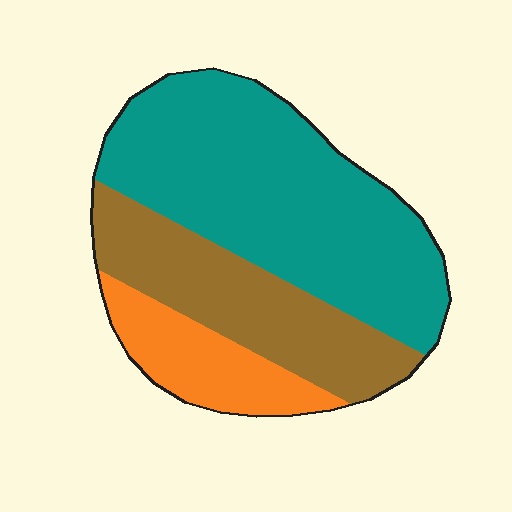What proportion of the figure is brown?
Brown covers around 30% of the figure.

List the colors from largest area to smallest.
From largest to smallest: teal, brown, orange.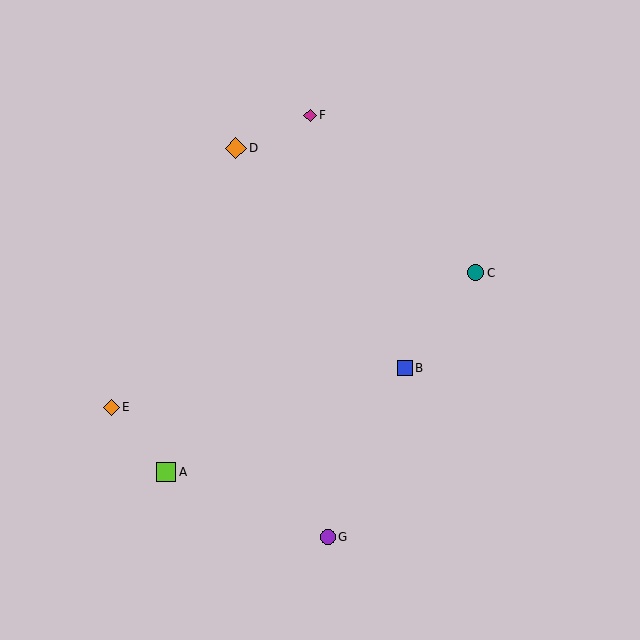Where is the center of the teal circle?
The center of the teal circle is at (475, 273).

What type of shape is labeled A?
Shape A is a lime square.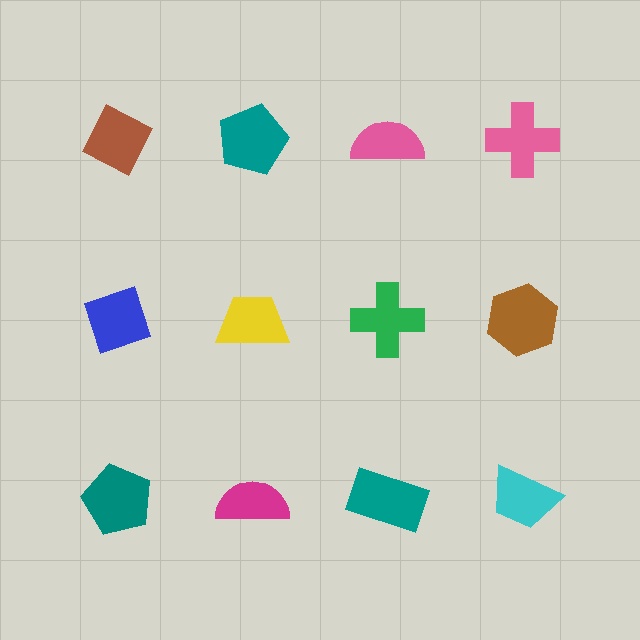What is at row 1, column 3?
A pink semicircle.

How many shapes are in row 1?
4 shapes.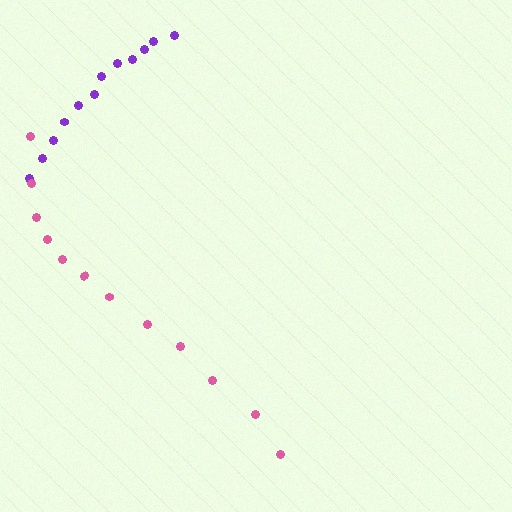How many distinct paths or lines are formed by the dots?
There are 2 distinct paths.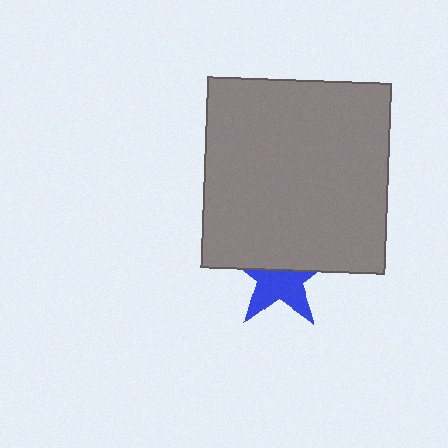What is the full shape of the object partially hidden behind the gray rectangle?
The partially hidden object is a blue star.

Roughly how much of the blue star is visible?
About half of it is visible (roughly 51%).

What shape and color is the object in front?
The object in front is a gray rectangle.